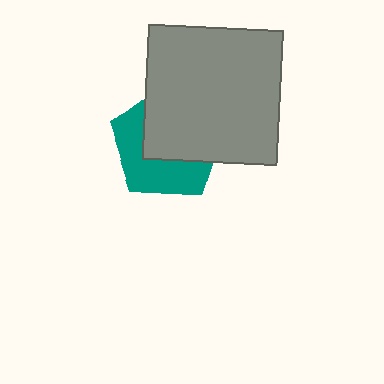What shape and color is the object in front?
The object in front is a gray square.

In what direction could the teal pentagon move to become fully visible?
The teal pentagon could move toward the lower-left. That would shift it out from behind the gray square entirely.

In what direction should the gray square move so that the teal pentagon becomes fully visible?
The gray square should move toward the upper-right. That is the shortest direction to clear the overlap and leave the teal pentagon fully visible.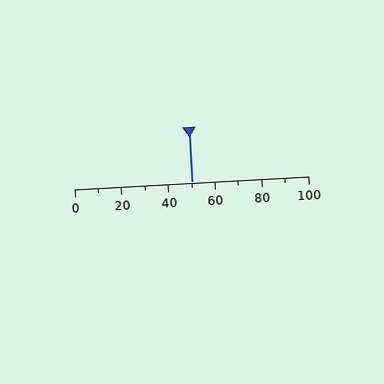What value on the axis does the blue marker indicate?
The marker indicates approximately 50.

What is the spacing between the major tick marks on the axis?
The major ticks are spaced 20 apart.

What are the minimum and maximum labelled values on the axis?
The axis runs from 0 to 100.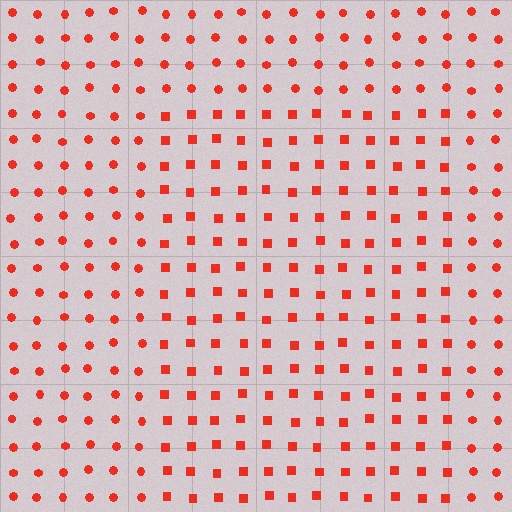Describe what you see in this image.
The image is filled with small red elements arranged in a uniform grid. A rectangle-shaped region contains squares, while the surrounding area contains circles. The boundary is defined purely by the change in element shape.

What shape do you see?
I see a rectangle.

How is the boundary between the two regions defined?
The boundary is defined by a change in element shape: squares inside vs. circles outside. All elements share the same color and spacing.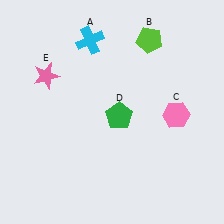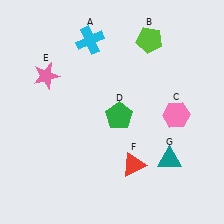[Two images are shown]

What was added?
A red triangle (F), a teal triangle (G) were added in Image 2.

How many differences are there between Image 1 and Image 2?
There are 2 differences between the two images.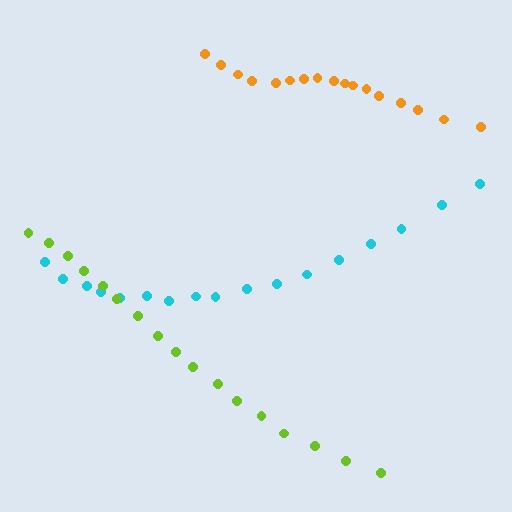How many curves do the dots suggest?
There are 3 distinct paths.